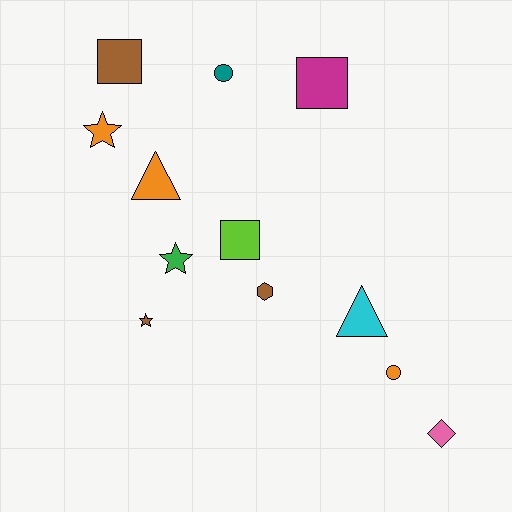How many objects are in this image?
There are 12 objects.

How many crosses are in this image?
There are no crosses.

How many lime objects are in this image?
There is 1 lime object.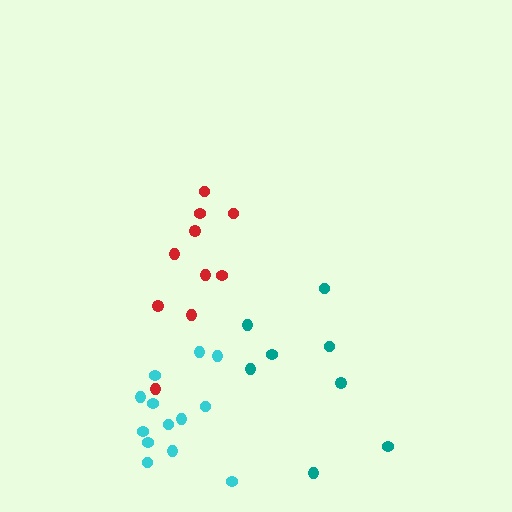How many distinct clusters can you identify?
There are 3 distinct clusters.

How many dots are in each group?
Group 1: 13 dots, Group 2: 8 dots, Group 3: 10 dots (31 total).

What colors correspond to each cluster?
The clusters are colored: cyan, teal, red.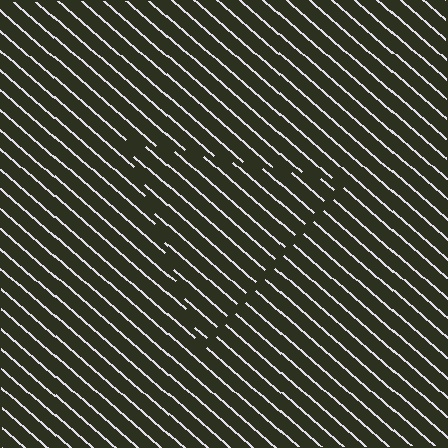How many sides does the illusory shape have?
3 sides — the line-ends trace a triangle.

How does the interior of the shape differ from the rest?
The interior of the shape contains the same grating, shifted by half a period — the contour is defined by the phase discontinuity where line-ends from the inner and outer gratings abut.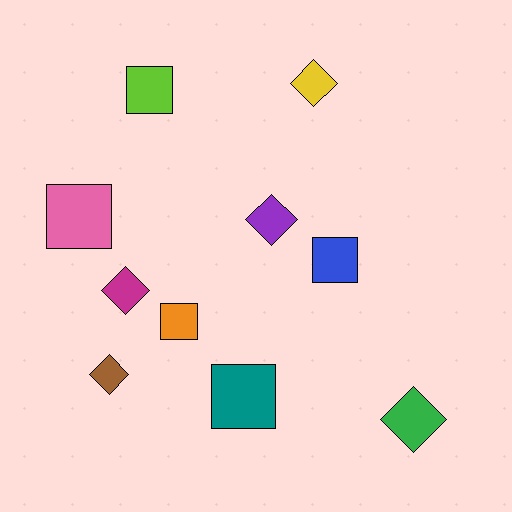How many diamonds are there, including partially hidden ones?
There are 5 diamonds.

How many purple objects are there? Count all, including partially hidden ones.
There is 1 purple object.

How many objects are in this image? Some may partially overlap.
There are 10 objects.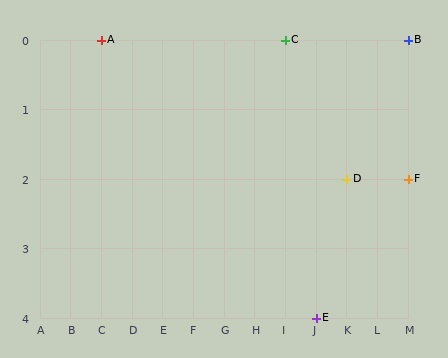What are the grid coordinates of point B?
Point B is at grid coordinates (M, 0).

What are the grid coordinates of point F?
Point F is at grid coordinates (M, 2).